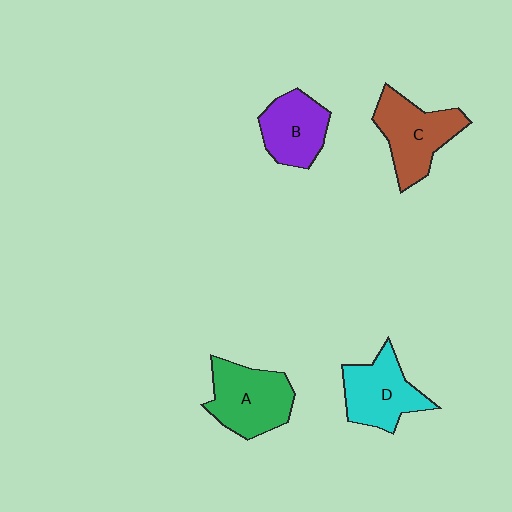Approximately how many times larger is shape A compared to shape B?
Approximately 1.2 times.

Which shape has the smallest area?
Shape B (purple).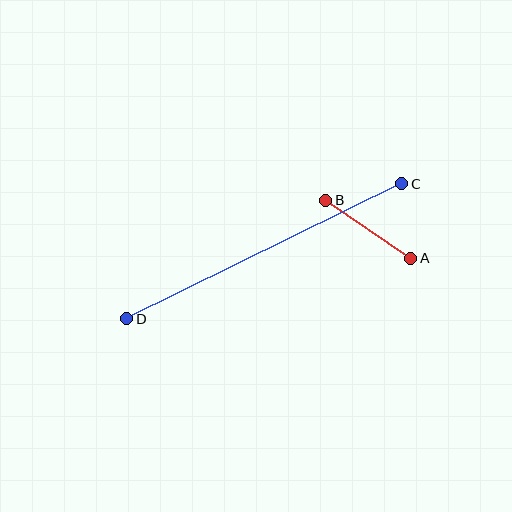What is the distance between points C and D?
The distance is approximately 306 pixels.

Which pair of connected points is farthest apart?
Points C and D are farthest apart.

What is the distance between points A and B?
The distance is approximately 103 pixels.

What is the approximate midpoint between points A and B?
The midpoint is at approximately (368, 229) pixels.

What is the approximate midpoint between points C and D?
The midpoint is at approximately (264, 251) pixels.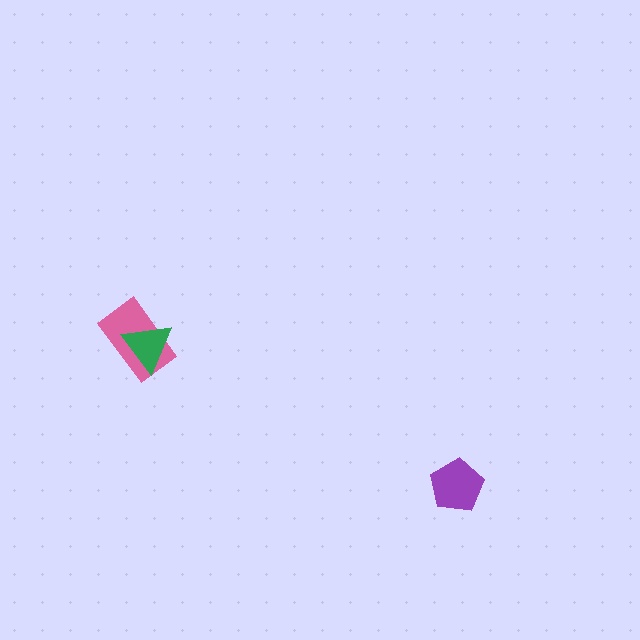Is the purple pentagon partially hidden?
No, no other shape covers it.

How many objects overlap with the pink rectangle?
1 object overlaps with the pink rectangle.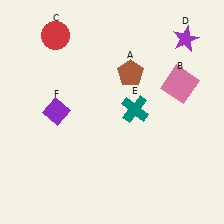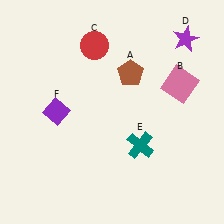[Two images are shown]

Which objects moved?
The objects that moved are: the red circle (C), the teal cross (E).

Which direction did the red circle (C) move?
The red circle (C) moved right.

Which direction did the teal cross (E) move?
The teal cross (E) moved down.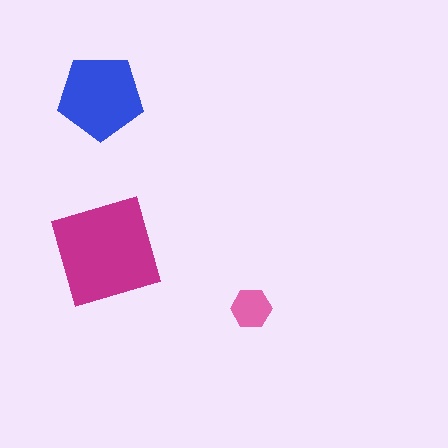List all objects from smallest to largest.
The pink hexagon, the blue pentagon, the magenta diamond.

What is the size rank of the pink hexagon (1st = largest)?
3rd.